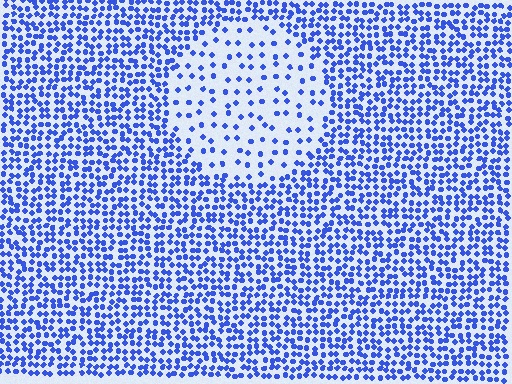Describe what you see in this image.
The image contains small blue elements arranged at two different densities. A circle-shaped region is visible where the elements are less densely packed than the surrounding area.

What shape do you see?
I see a circle.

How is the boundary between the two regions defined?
The boundary is defined by a change in element density (approximately 2.8x ratio). All elements are the same color, size, and shape.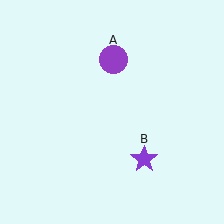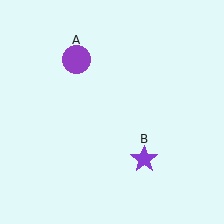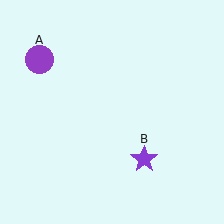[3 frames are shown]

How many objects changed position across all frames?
1 object changed position: purple circle (object A).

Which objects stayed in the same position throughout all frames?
Purple star (object B) remained stationary.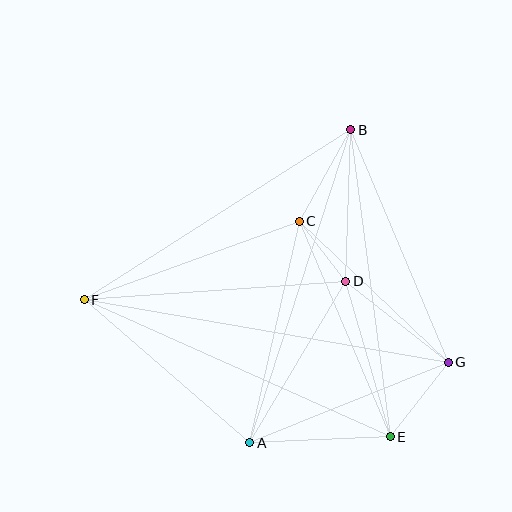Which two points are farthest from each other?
Points F and G are farthest from each other.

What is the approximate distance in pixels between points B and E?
The distance between B and E is approximately 309 pixels.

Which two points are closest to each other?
Points C and D are closest to each other.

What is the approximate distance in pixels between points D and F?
The distance between D and F is approximately 262 pixels.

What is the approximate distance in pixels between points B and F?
The distance between B and F is approximately 316 pixels.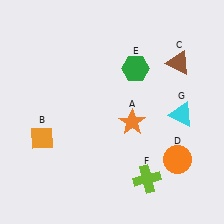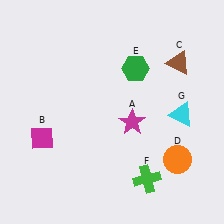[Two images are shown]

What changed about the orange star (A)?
In Image 1, A is orange. In Image 2, it changed to magenta.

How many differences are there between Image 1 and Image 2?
There are 3 differences between the two images.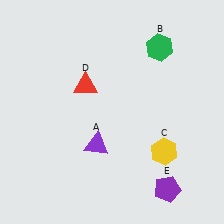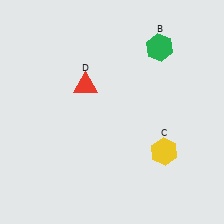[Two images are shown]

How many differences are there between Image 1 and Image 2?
There are 2 differences between the two images.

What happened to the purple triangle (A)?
The purple triangle (A) was removed in Image 2. It was in the bottom-left area of Image 1.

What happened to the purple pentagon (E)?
The purple pentagon (E) was removed in Image 2. It was in the bottom-right area of Image 1.